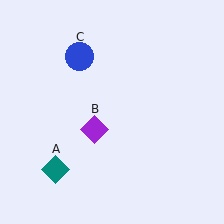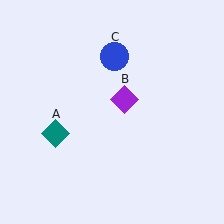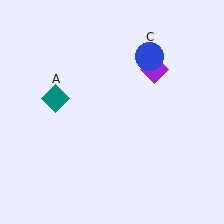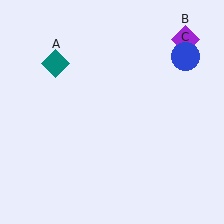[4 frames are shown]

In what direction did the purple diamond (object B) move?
The purple diamond (object B) moved up and to the right.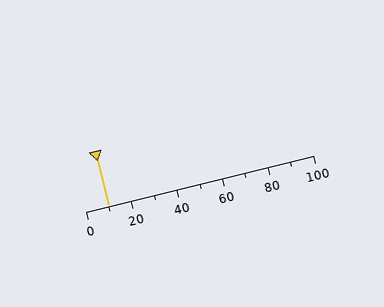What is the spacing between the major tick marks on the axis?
The major ticks are spaced 20 apart.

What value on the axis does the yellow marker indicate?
The marker indicates approximately 10.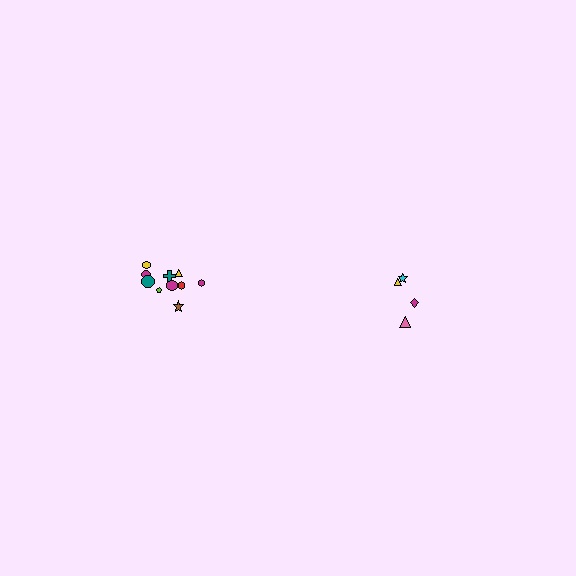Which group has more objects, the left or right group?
The left group.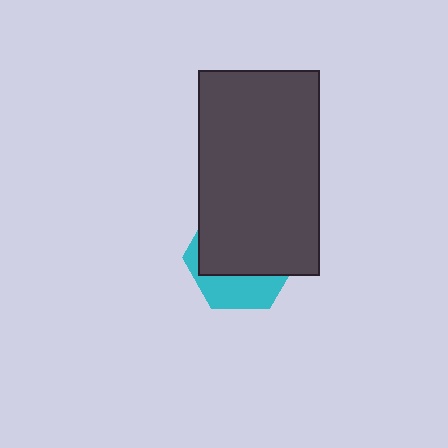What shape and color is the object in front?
The object in front is a dark gray rectangle.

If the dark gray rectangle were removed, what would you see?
You would see the complete cyan hexagon.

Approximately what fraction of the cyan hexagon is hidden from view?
Roughly 67% of the cyan hexagon is hidden behind the dark gray rectangle.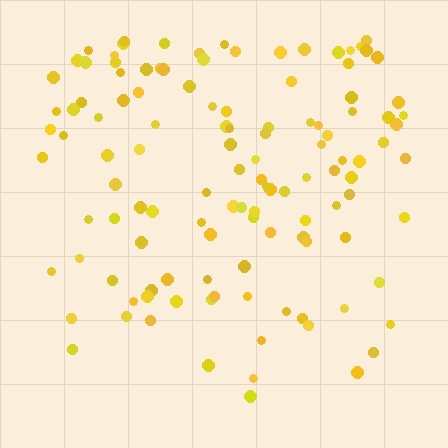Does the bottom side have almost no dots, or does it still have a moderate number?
Still a moderate number, just noticeably fewer than the top.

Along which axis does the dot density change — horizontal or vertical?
Vertical.